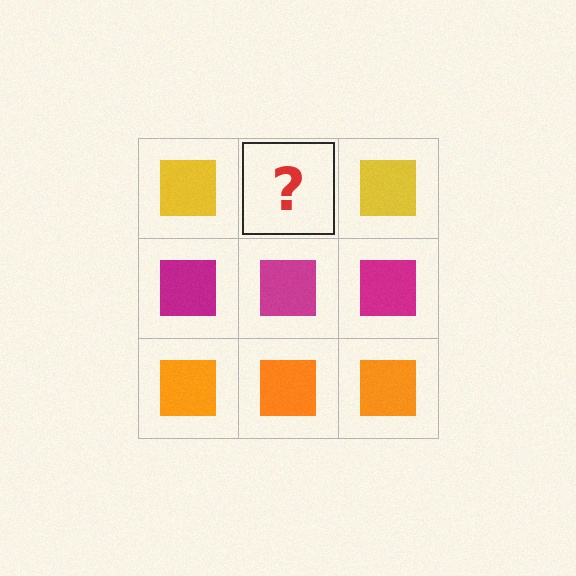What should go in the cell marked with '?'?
The missing cell should contain a yellow square.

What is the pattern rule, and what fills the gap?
The rule is that each row has a consistent color. The gap should be filled with a yellow square.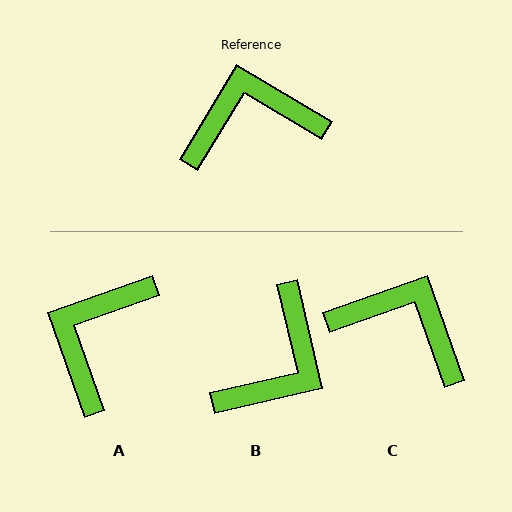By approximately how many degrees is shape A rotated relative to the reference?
Approximately 51 degrees counter-clockwise.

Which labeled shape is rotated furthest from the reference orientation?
B, about 136 degrees away.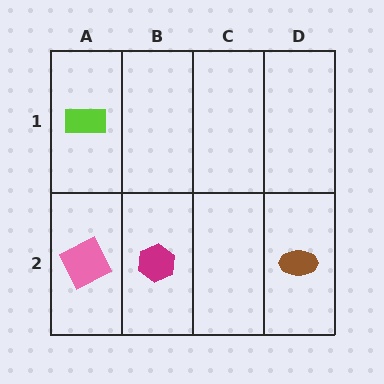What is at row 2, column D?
A brown ellipse.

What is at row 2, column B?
A magenta hexagon.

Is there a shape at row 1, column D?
No, that cell is empty.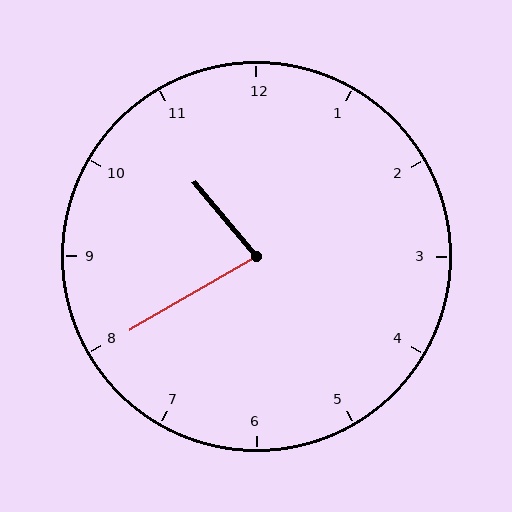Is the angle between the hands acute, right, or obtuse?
It is acute.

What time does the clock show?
10:40.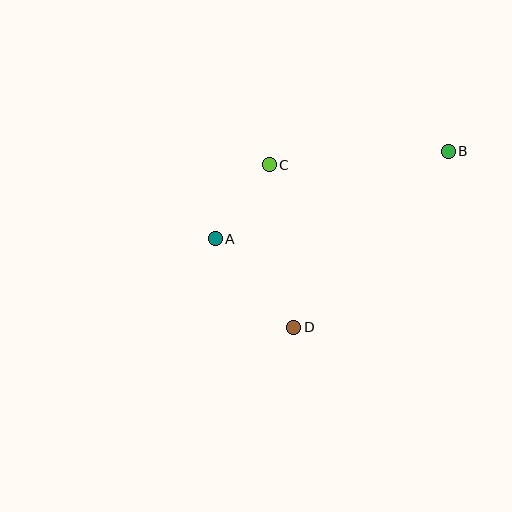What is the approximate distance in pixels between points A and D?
The distance between A and D is approximately 118 pixels.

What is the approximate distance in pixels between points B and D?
The distance between B and D is approximately 234 pixels.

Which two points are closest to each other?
Points A and C are closest to each other.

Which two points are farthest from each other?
Points A and B are farthest from each other.